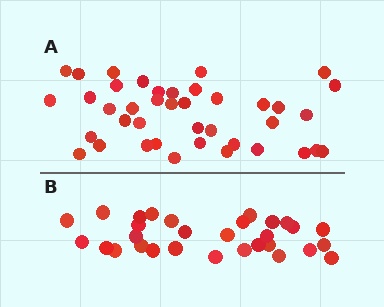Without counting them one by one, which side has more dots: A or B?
Region A (the top region) has more dots.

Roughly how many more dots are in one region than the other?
Region A has roughly 10 or so more dots than region B.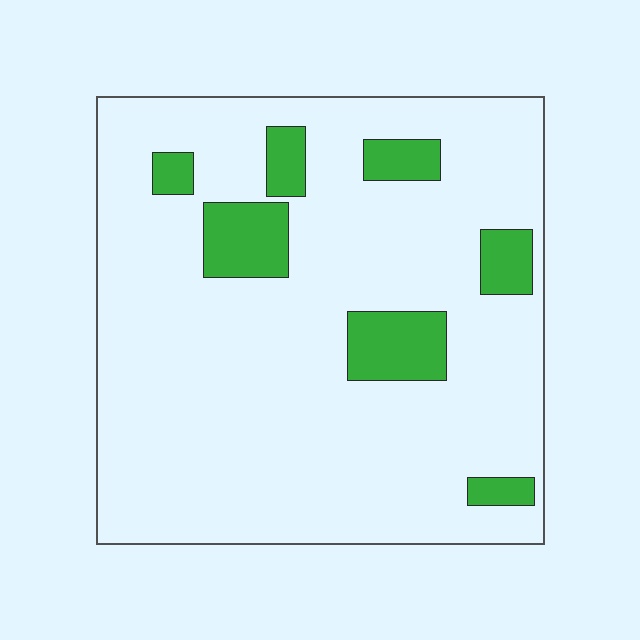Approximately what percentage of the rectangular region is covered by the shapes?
Approximately 15%.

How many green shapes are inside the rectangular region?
7.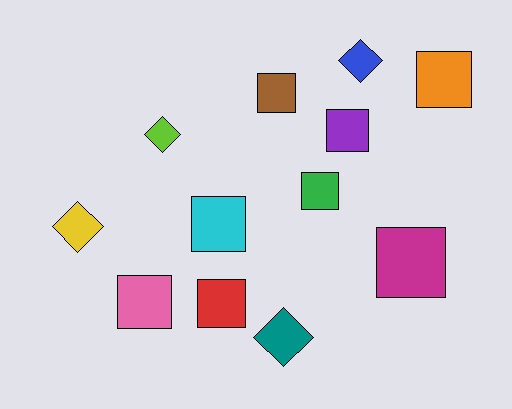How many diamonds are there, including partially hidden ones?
There are 4 diamonds.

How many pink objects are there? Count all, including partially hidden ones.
There is 1 pink object.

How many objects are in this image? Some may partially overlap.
There are 12 objects.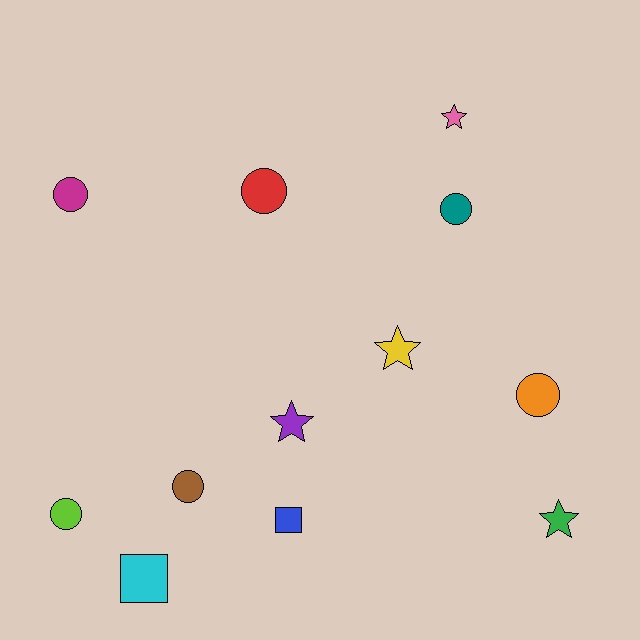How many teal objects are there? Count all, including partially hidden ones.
There is 1 teal object.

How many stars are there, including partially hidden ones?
There are 4 stars.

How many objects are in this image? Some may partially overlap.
There are 12 objects.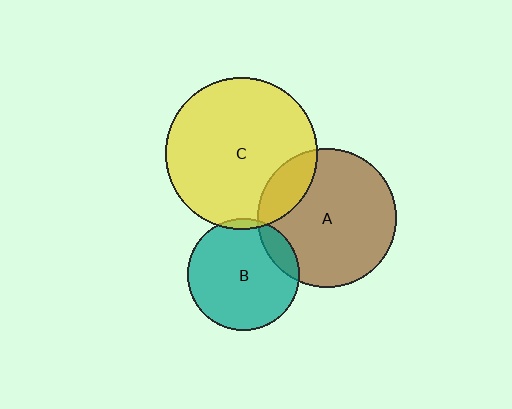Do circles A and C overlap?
Yes.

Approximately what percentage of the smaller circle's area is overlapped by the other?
Approximately 15%.